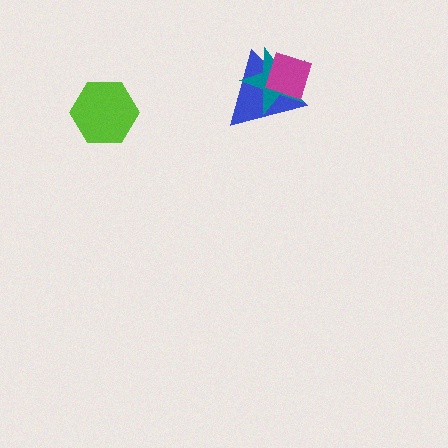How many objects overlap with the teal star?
2 objects overlap with the teal star.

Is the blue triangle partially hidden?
Yes, it is partially covered by another shape.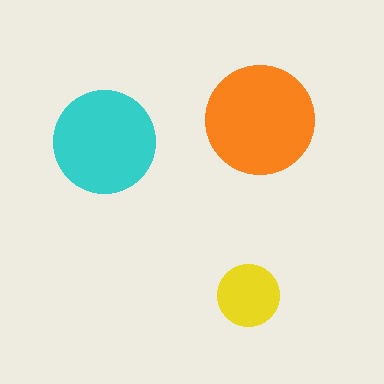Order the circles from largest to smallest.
the orange one, the cyan one, the yellow one.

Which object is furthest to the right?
The orange circle is rightmost.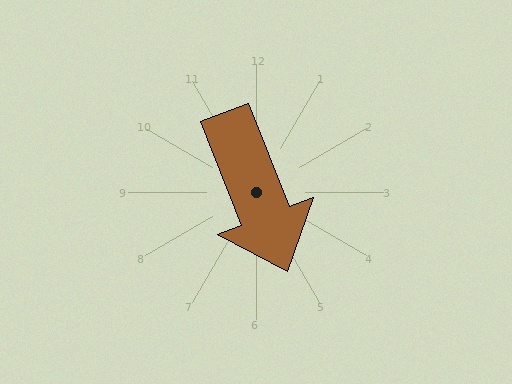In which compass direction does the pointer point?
South.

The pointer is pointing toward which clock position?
Roughly 5 o'clock.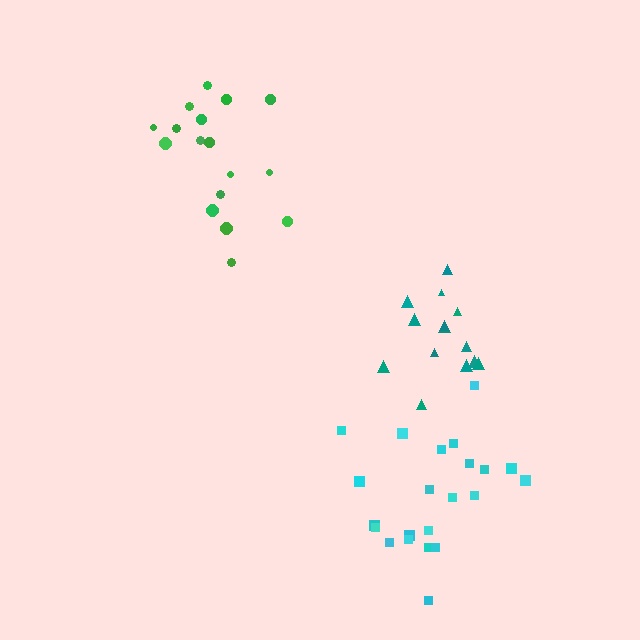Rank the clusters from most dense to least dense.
teal, cyan, green.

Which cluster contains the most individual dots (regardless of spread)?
Cyan (22).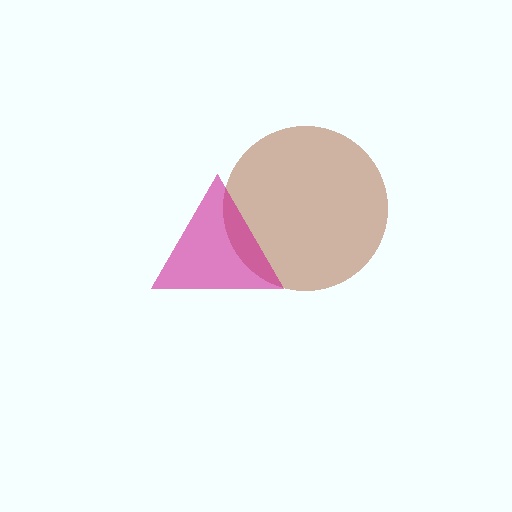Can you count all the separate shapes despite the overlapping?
Yes, there are 2 separate shapes.